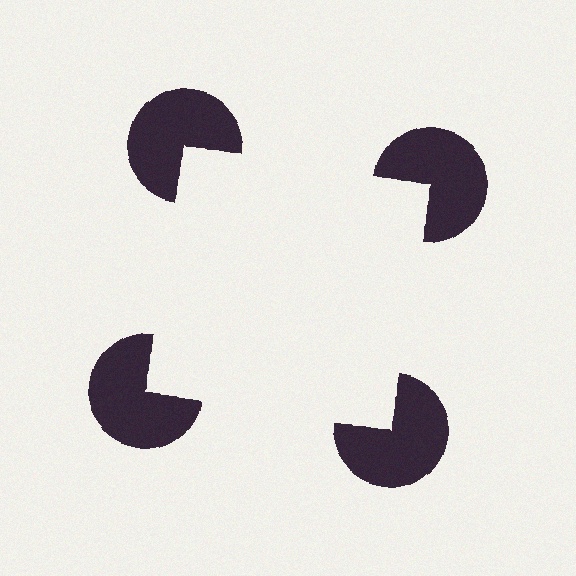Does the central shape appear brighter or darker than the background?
It typically appears slightly brighter than the background, even though no actual brightness change is drawn.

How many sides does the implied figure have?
4 sides.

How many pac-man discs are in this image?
There are 4 — one at each vertex of the illusory square.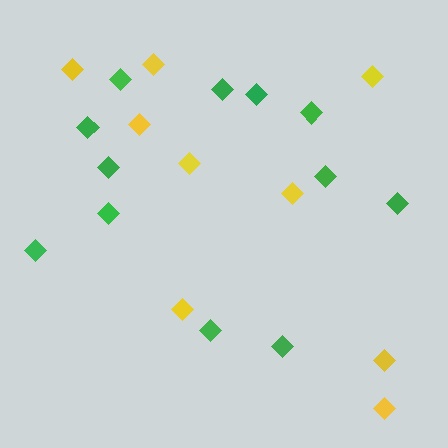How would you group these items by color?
There are 2 groups: one group of yellow diamonds (9) and one group of green diamonds (12).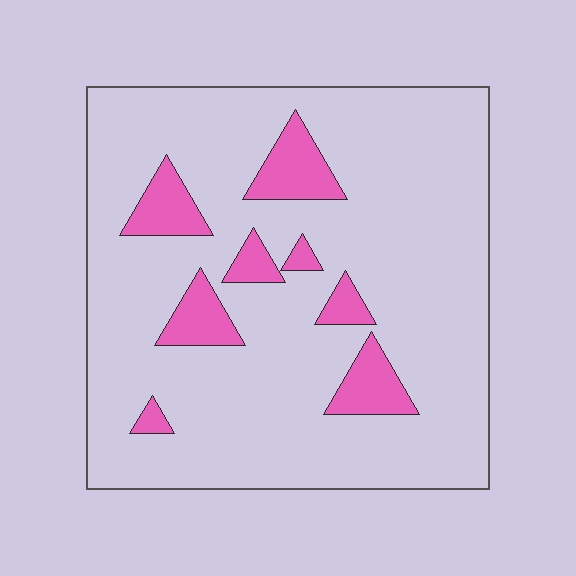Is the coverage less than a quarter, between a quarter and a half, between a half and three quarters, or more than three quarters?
Less than a quarter.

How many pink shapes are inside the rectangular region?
8.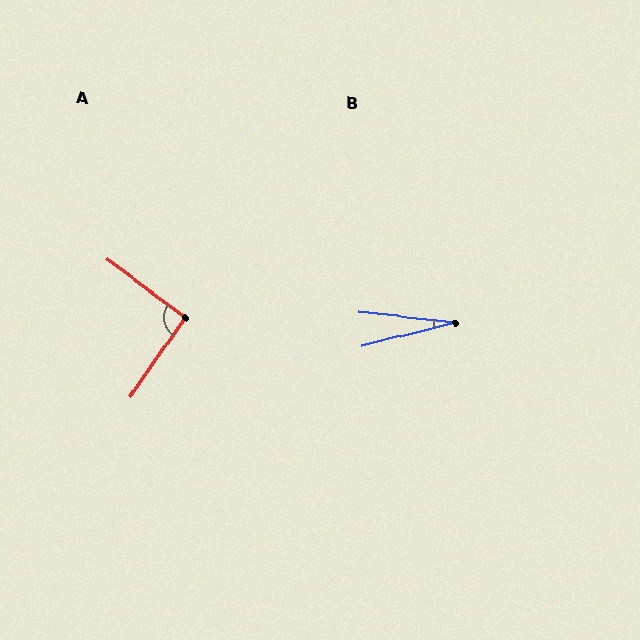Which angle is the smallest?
B, at approximately 20 degrees.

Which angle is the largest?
A, at approximately 92 degrees.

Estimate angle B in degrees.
Approximately 20 degrees.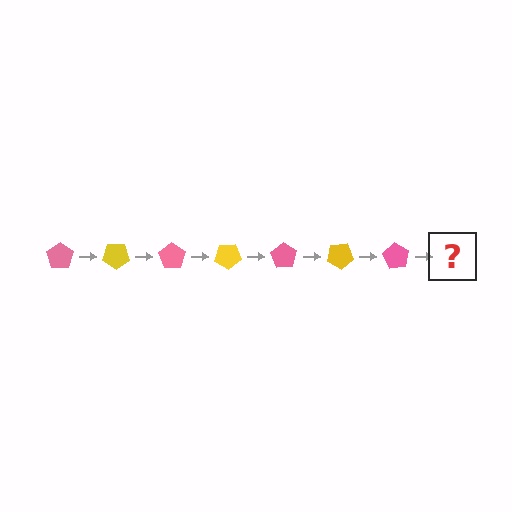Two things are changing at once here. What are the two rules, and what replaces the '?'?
The two rules are that it rotates 35 degrees each step and the color cycles through pink and yellow. The '?' should be a yellow pentagon, rotated 245 degrees from the start.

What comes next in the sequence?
The next element should be a yellow pentagon, rotated 245 degrees from the start.